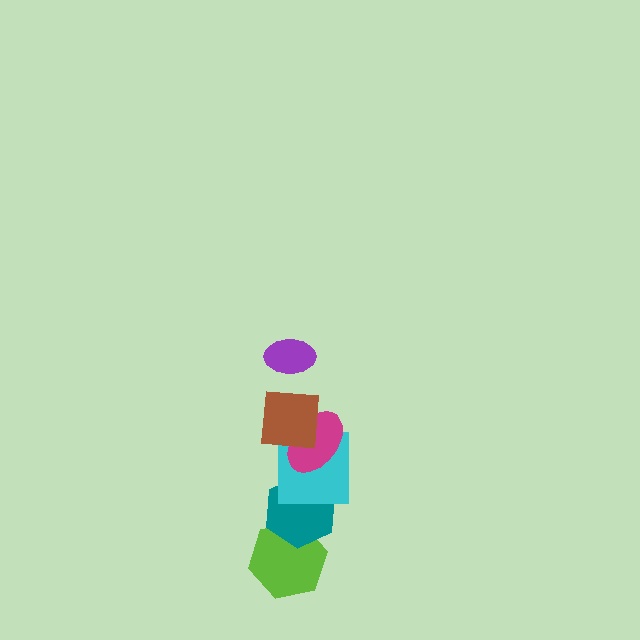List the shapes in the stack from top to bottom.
From top to bottom: the purple ellipse, the brown square, the magenta ellipse, the cyan square, the teal hexagon, the lime hexagon.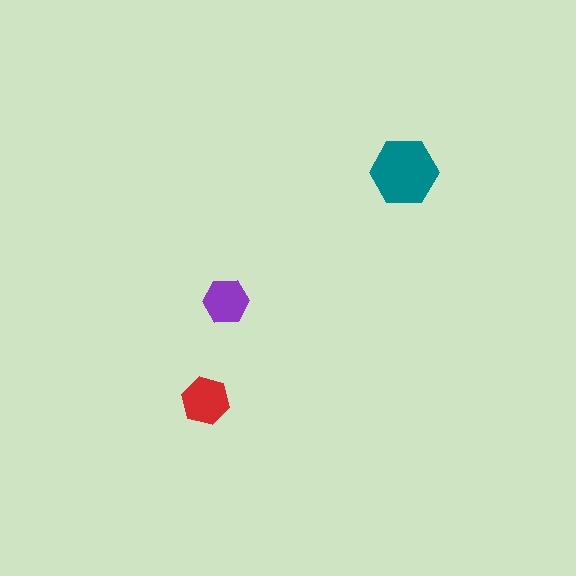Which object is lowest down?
The red hexagon is bottommost.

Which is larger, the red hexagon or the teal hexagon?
The teal one.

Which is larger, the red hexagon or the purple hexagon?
The red one.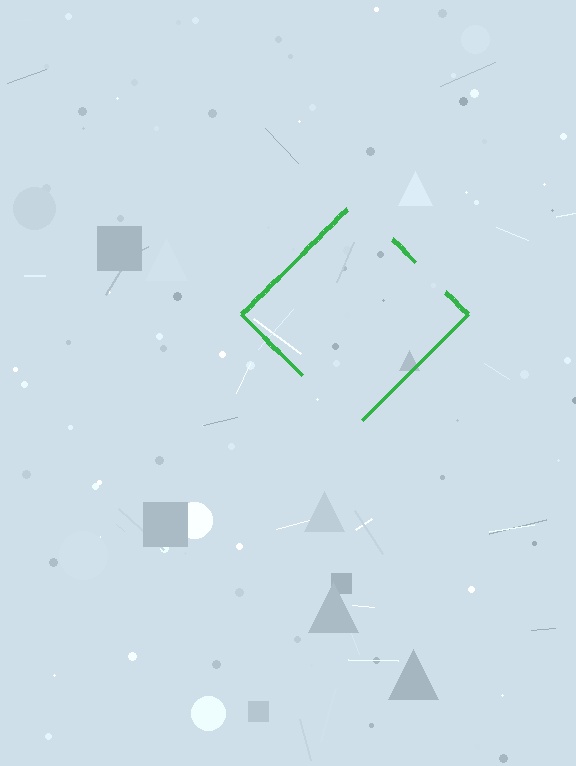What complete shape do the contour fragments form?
The contour fragments form a diamond.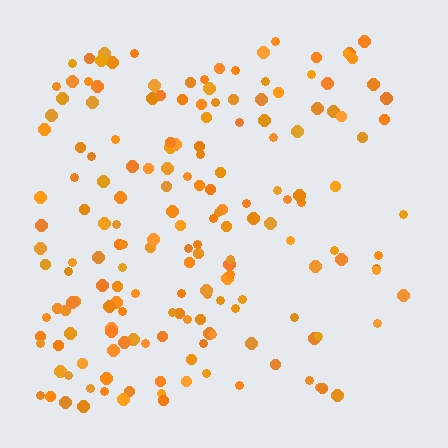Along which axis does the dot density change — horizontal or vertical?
Horizontal.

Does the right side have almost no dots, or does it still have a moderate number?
Still a moderate number, just noticeably fewer than the left.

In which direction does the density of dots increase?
From right to left, with the left side densest.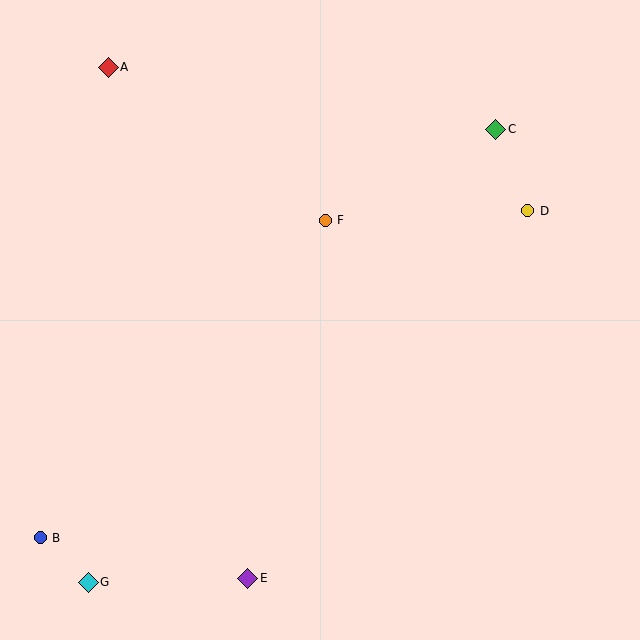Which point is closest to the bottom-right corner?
Point E is closest to the bottom-right corner.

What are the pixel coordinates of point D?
Point D is at (528, 211).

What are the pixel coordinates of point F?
Point F is at (325, 220).